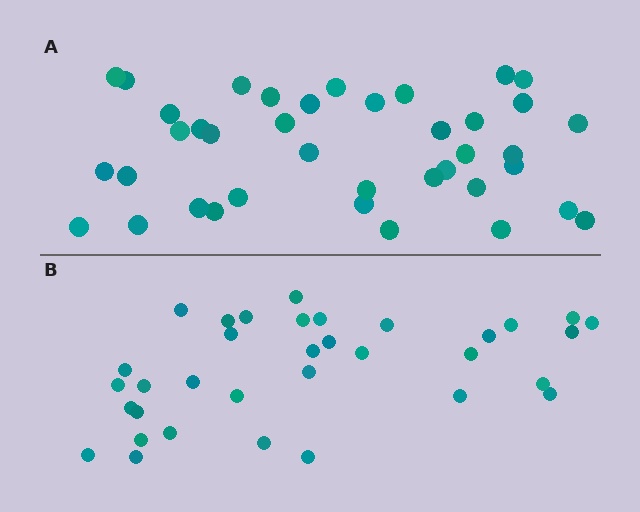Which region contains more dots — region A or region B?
Region A (the top region) has more dots.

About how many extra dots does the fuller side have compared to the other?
Region A has about 5 more dots than region B.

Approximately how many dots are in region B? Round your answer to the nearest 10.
About 30 dots. (The exact count is 34, which rounds to 30.)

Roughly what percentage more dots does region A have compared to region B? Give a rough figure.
About 15% more.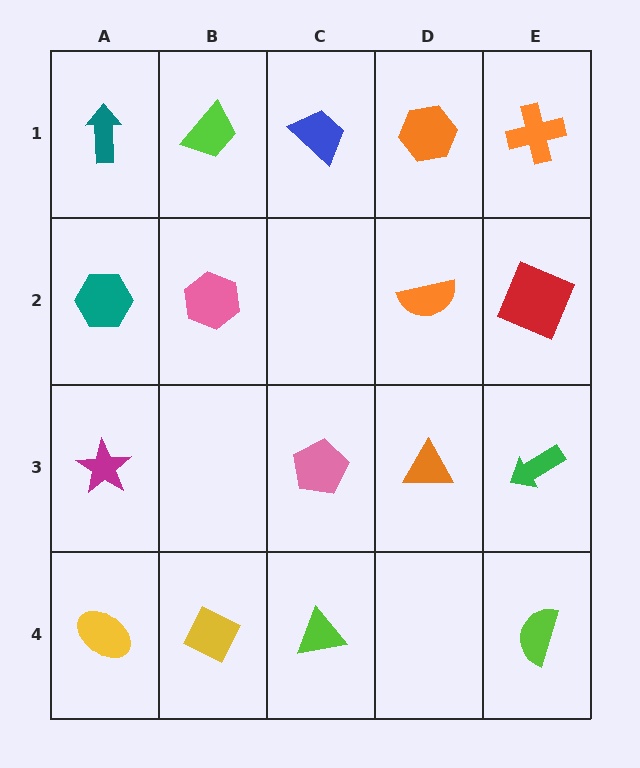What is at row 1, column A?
A teal arrow.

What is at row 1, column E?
An orange cross.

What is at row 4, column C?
A lime triangle.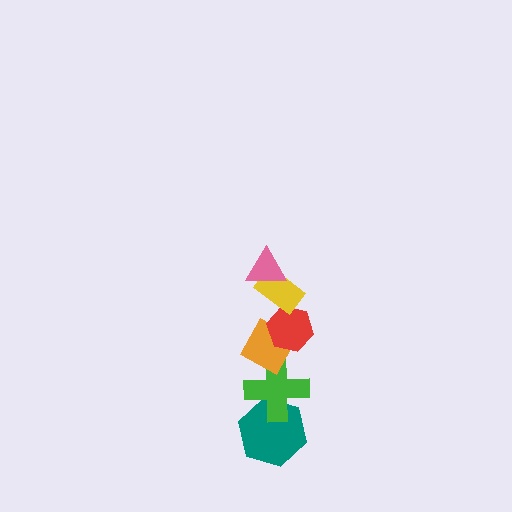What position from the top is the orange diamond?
The orange diamond is 4th from the top.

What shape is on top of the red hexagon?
The yellow rectangle is on top of the red hexagon.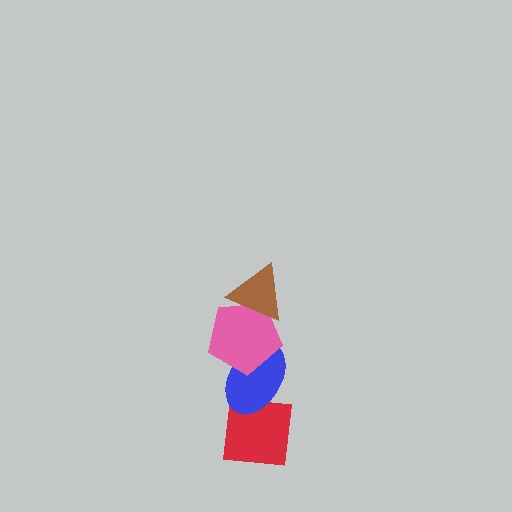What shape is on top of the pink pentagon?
The brown triangle is on top of the pink pentagon.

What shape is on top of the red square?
The blue ellipse is on top of the red square.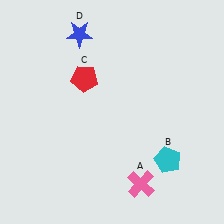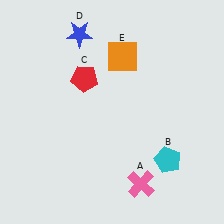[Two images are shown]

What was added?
An orange square (E) was added in Image 2.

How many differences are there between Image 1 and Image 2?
There is 1 difference between the two images.